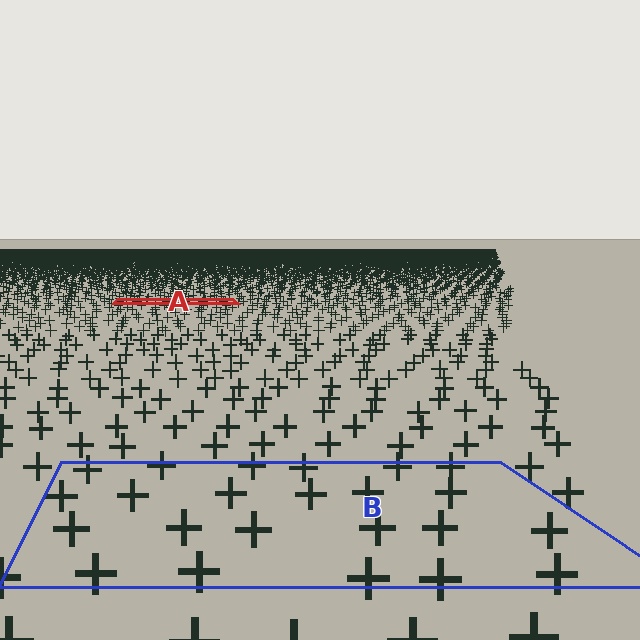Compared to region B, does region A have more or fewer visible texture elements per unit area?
Region A has more texture elements per unit area — they are packed more densely because it is farther away.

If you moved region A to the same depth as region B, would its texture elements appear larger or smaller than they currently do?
They would appear larger. At a closer depth, the same texture elements are projected at a bigger on-screen size.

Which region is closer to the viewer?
Region B is closer. The texture elements there are larger and more spread out.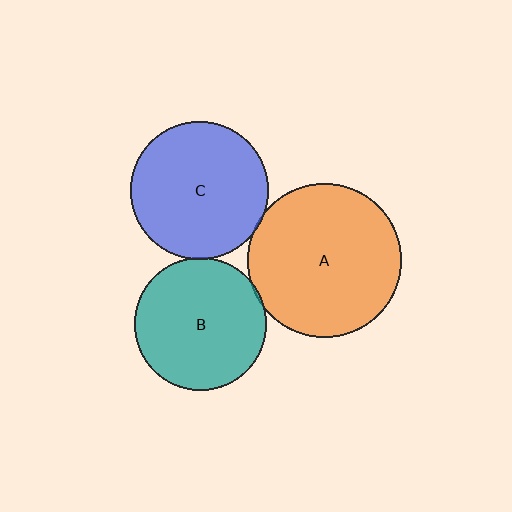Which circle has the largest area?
Circle A (orange).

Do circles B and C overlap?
Yes.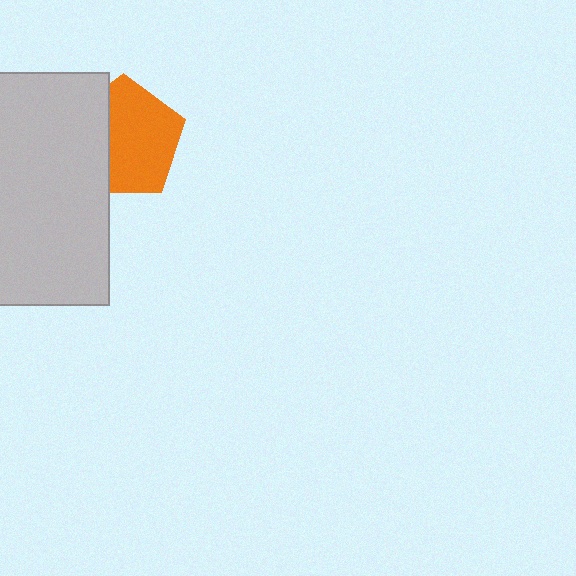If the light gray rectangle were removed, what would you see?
You would see the complete orange pentagon.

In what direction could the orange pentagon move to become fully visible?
The orange pentagon could move right. That would shift it out from behind the light gray rectangle entirely.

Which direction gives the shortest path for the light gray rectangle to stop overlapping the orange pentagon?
Moving left gives the shortest separation.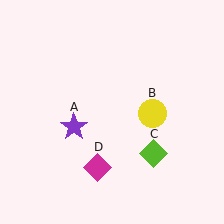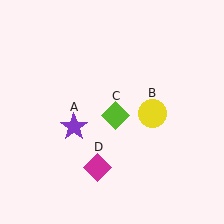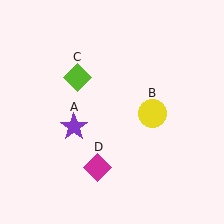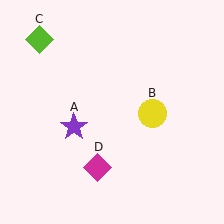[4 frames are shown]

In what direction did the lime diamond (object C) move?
The lime diamond (object C) moved up and to the left.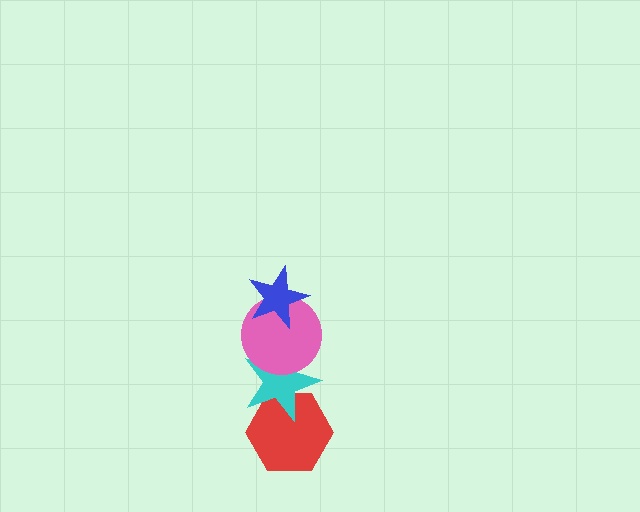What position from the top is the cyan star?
The cyan star is 3rd from the top.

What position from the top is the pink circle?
The pink circle is 2nd from the top.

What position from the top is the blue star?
The blue star is 1st from the top.